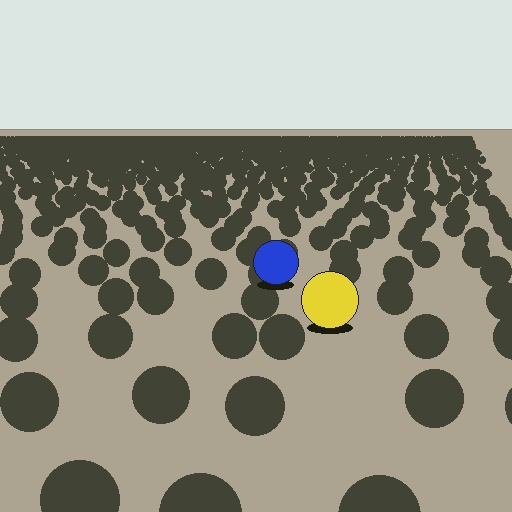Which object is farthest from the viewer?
The blue circle is farthest from the viewer. It appears smaller and the ground texture around it is denser.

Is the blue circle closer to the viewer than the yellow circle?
No. The yellow circle is closer — you can tell from the texture gradient: the ground texture is coarser near it.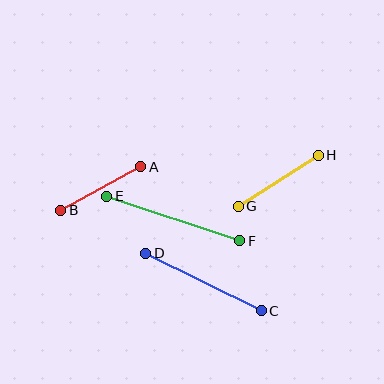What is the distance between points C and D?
The distance is approximately 129 pixels.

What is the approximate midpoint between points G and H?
The midpoint is at approximately (278, 181) pixels.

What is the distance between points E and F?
The distance is approximately 141 pixels.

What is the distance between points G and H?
The distance is approximately 95 pixels.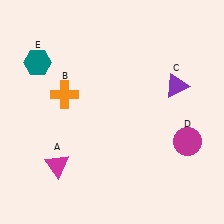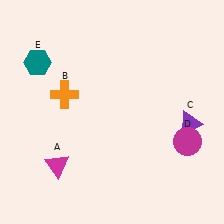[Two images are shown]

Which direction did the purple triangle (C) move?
The purple triangle (C) moved down.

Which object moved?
The purple triangle (C) moved down.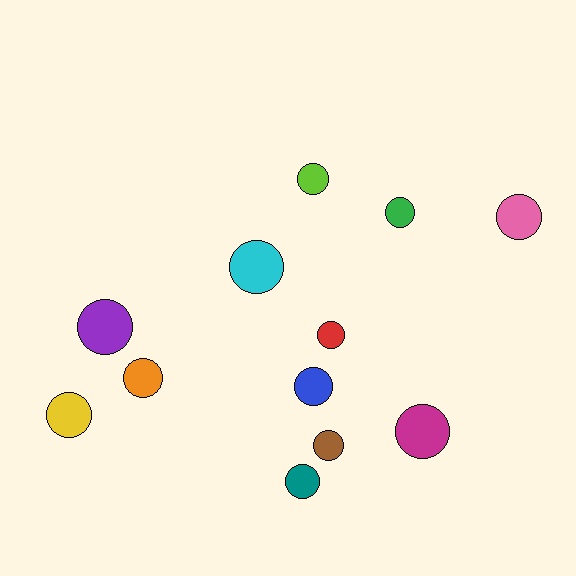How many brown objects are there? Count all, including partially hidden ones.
There is 1 brown object.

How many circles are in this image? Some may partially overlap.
There are 12 circles.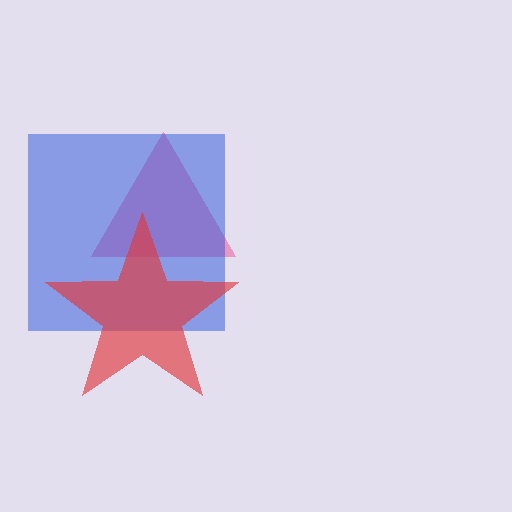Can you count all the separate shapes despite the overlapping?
Yes, there are 3 separate shapes.